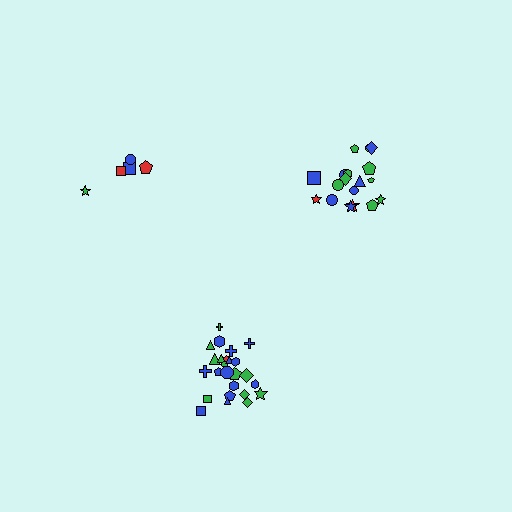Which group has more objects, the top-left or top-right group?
The top-right group.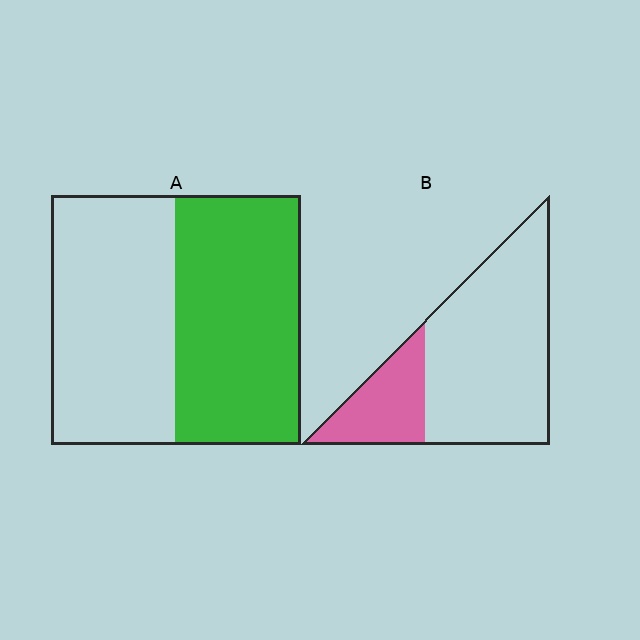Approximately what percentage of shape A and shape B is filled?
A is approximately 50% and B is approximately 25%.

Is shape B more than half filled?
No.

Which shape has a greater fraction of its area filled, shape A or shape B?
Shape A.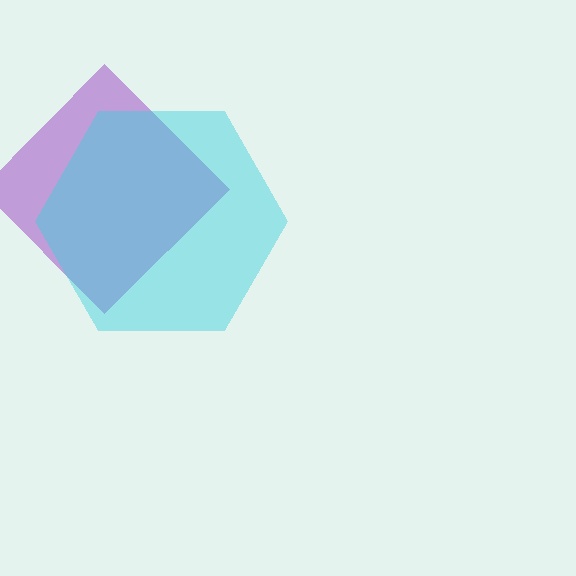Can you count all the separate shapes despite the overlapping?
Yes, there are 2 separate shapes.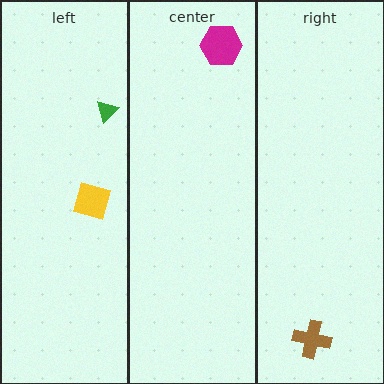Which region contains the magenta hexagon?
The center region.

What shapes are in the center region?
The magenta hexagon.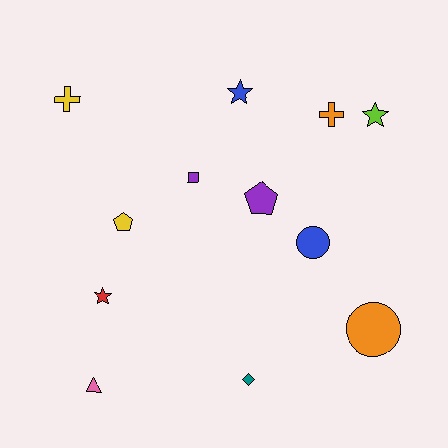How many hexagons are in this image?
There are no hexagons.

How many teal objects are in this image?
There is 1 teal object.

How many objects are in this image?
There are 12 objects.